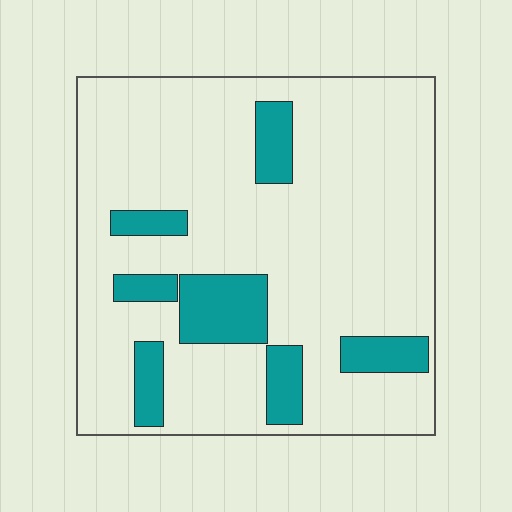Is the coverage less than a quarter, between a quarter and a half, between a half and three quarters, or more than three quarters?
Less than a quarter.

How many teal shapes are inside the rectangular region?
7.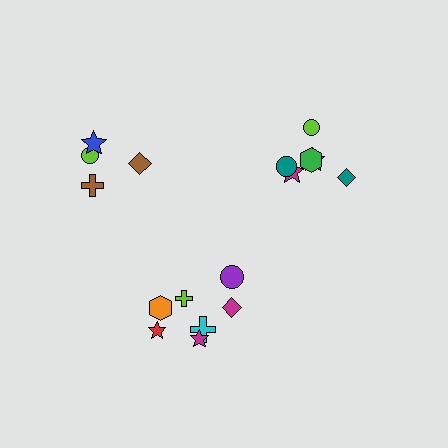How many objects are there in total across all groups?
There are 17 objects.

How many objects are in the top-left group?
There are 4 objects.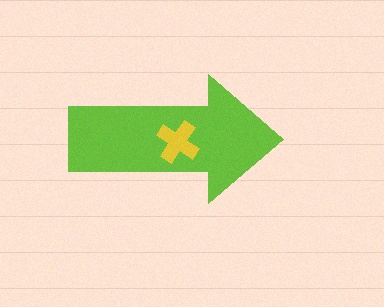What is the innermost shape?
The yellow cross.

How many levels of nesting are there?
2.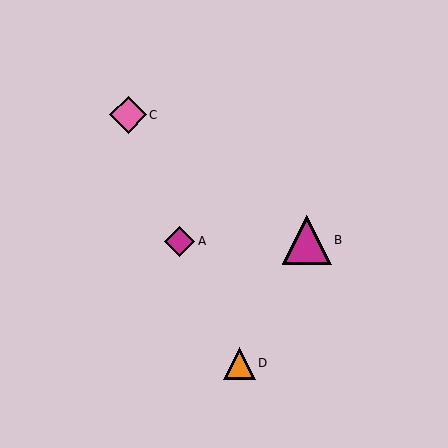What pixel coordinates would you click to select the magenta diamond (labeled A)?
Click at (180, 241) to select the magenta diamond A.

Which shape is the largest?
The magenta triangle (labeled B) is the largest.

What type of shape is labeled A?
Shape A is a magenta diamond.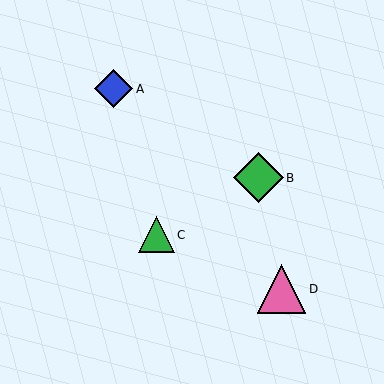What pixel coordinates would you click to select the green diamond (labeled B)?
Click at (258, 178) to select the green diamond B.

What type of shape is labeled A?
Shape A is a blue diamond.